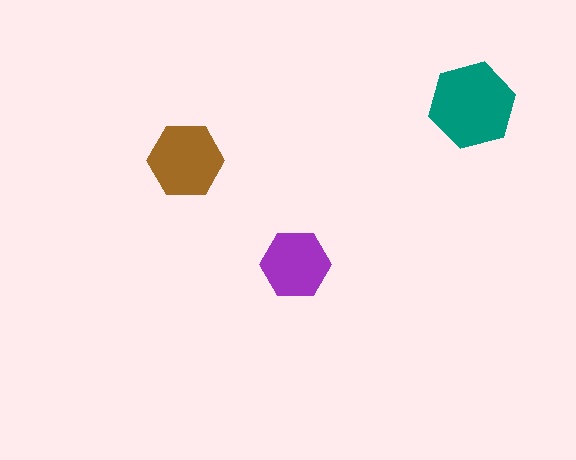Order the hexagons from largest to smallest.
the teal one, the brown one, the purple one.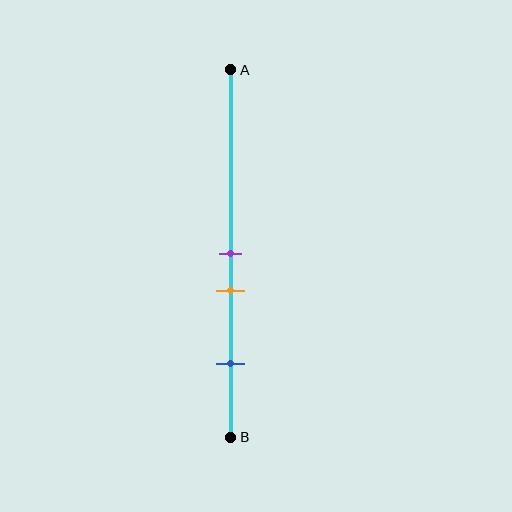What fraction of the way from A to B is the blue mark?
The blue mark is approximately 80% (0.8) of the way from A to B.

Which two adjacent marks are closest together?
The purple and orange marks are the closest adjacent pair.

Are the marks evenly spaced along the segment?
No, the marks are not evenly spaced.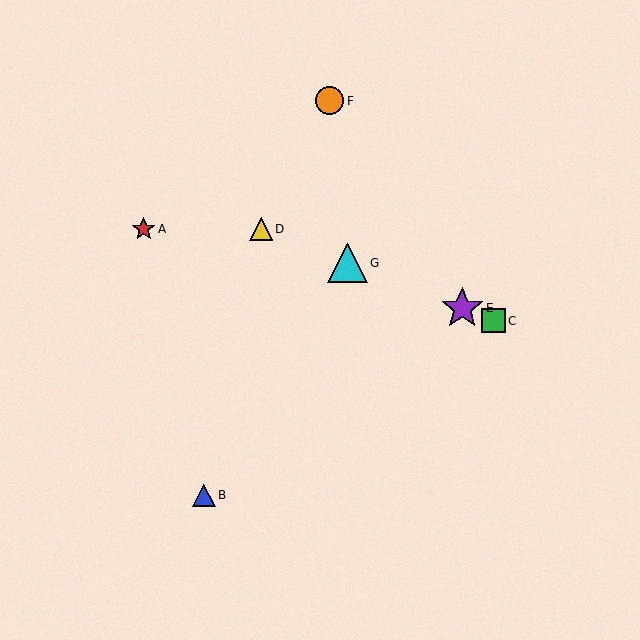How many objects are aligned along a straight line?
4 objects (C, D, E, G) are aligned along a straight line.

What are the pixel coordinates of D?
Object D is at (261, 229).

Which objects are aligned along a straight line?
Objects C, D, E, G are aligned along a straight line.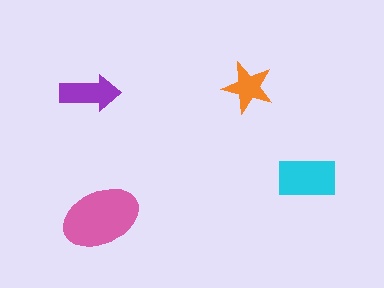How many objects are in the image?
There are 4 objects in the image.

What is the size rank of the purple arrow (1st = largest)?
3rd.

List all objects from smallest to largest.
The orange star, the purple arrow, the cyan rectangle, the pink ellipse.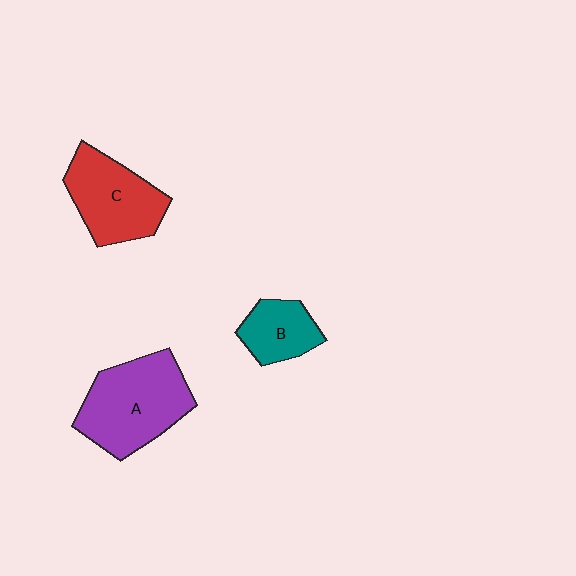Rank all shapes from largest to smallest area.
From largest to smallest: A (purple), C (red), B (teal).